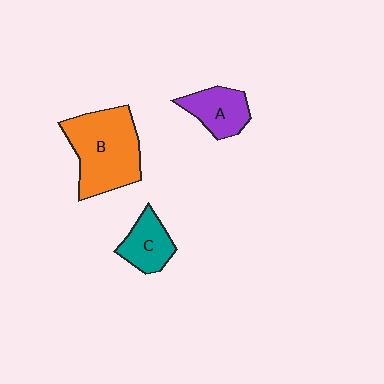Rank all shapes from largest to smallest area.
From largest to smallest: B (orange), A (purple), C (teal).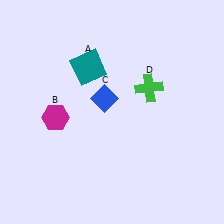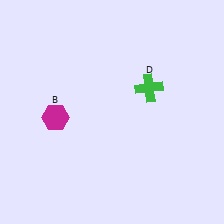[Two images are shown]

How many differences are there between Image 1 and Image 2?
There are 2 differences between the two images.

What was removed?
The blue diamond (C), the teal square (A) were removed in Image 2.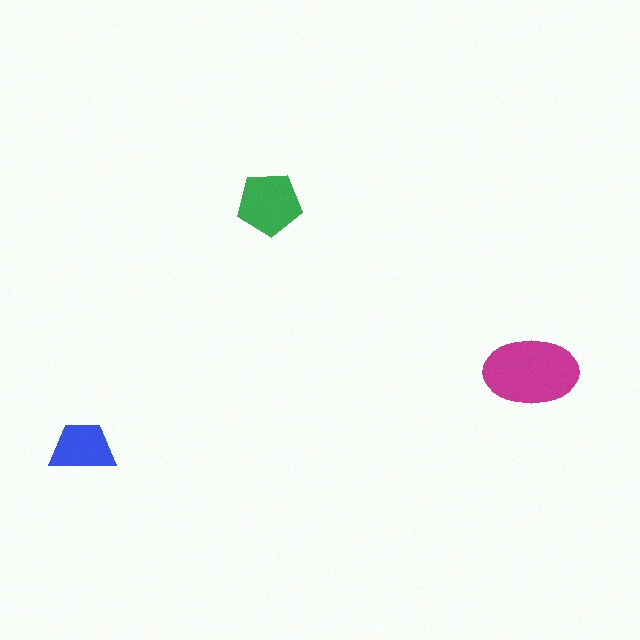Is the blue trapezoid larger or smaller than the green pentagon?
Smaller.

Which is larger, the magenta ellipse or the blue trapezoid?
The magenta ellipse.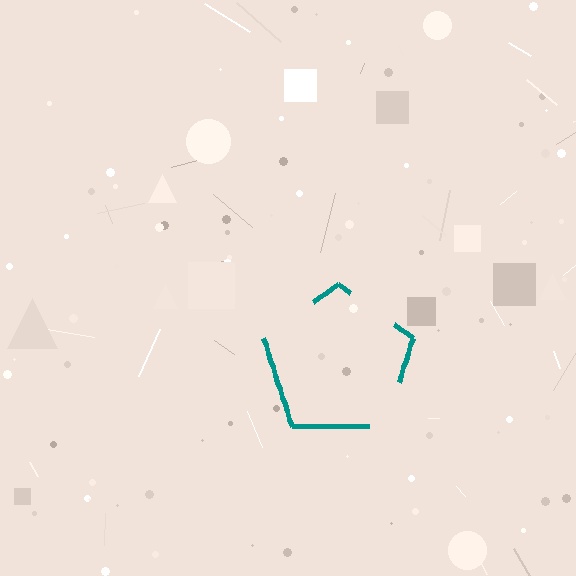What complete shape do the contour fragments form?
The contour fragments form a pentagon.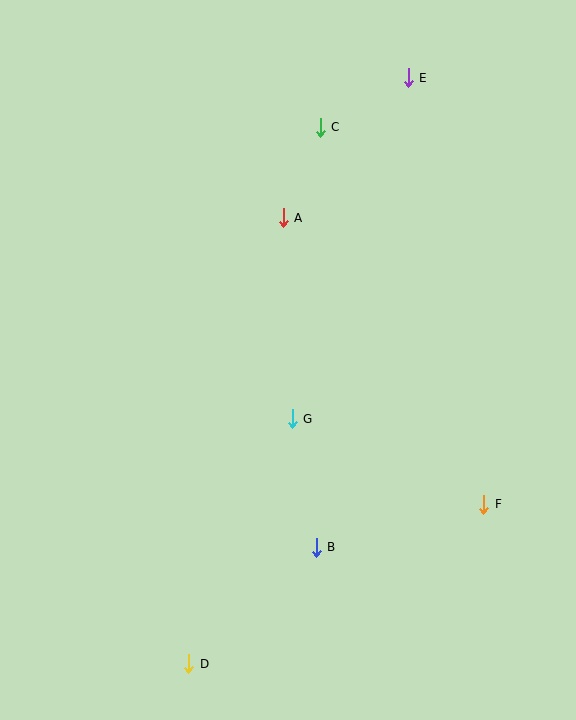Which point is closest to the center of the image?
Point G at (292, 419) is closest to the center.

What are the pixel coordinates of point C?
Point C is at (320, 127).